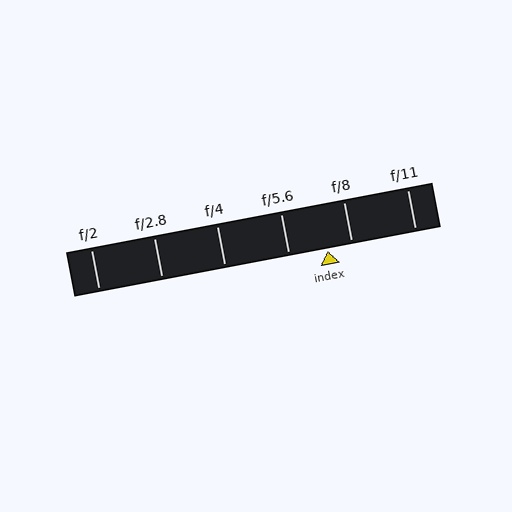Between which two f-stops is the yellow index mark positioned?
The index mark is between f/5.6 and f/8.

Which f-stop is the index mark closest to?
The index mark is closest to f/8.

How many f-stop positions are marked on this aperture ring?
There are 6 f-stop positions marked.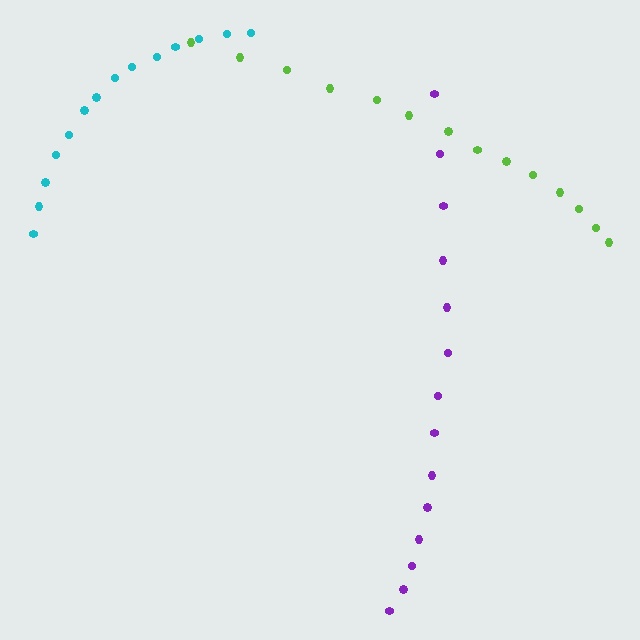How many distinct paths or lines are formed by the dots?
There are 3 distinct paths.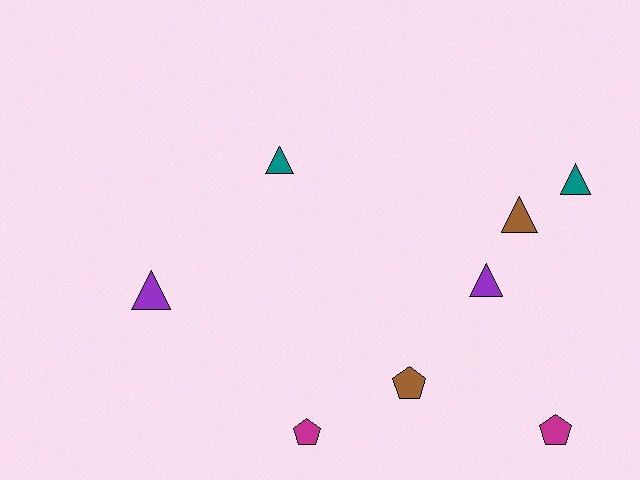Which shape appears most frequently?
Triangle, with 5 objects.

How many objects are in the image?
There are 8 objects.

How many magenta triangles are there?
There are no magenta triangles.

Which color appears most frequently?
Teal, with 2 objects.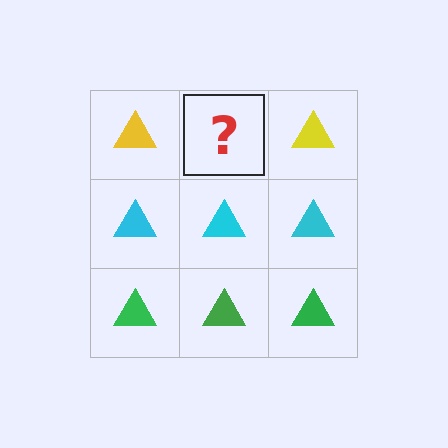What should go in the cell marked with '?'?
The missing cell should contain a yellow triangle.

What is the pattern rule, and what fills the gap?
The rule is that each row has a consistent color. The gap should be filled with a yellow triangle.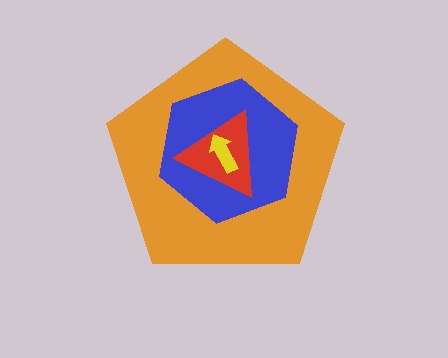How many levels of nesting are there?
4.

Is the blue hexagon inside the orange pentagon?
Yes.